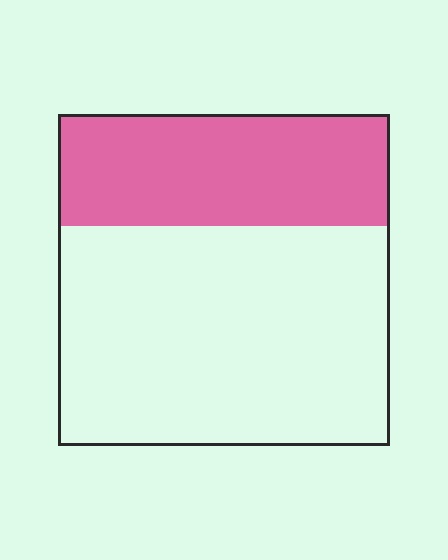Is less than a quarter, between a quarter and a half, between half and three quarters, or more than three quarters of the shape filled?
Between a quarter and a half.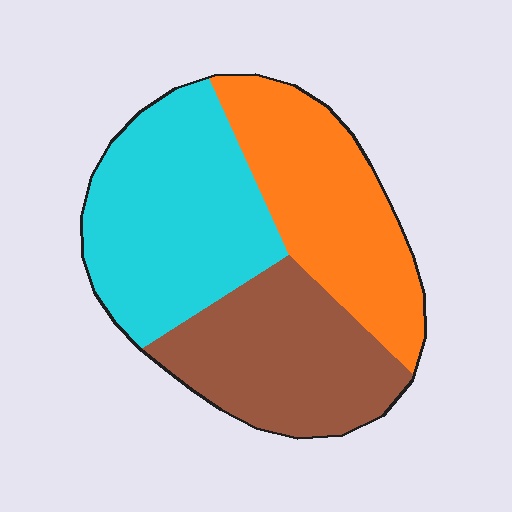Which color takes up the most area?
Cyan, at roughly 40%.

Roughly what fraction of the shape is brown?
Brown covers roughly 30% of the shape.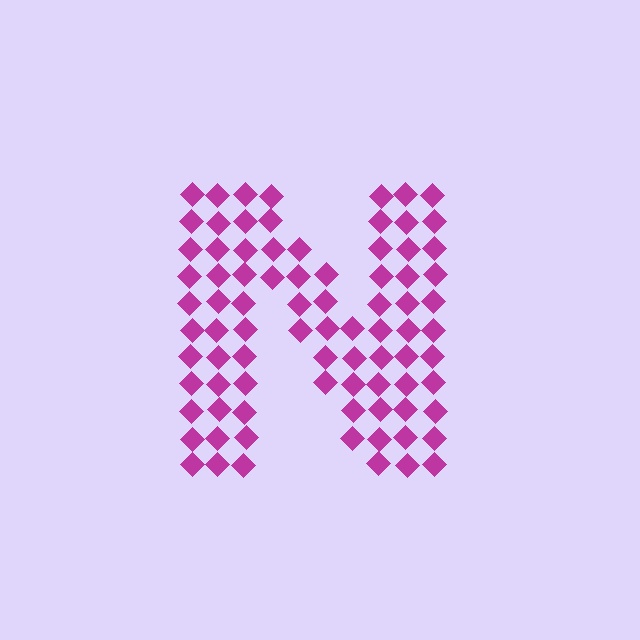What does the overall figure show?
The overall figure shows the letter N.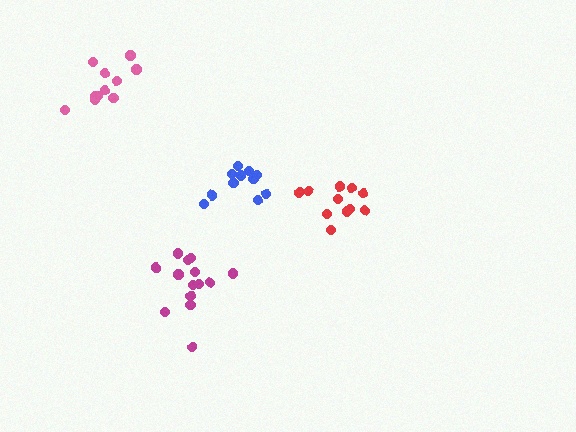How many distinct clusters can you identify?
There are 4 distinct clusters.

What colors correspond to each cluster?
The clusters are colored: magenta, blue, pink, red.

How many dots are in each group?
Group 1: 14 dots, Group 2: 11 dots, Group 3: 11 dots, Group 4: 11 dots (47 total).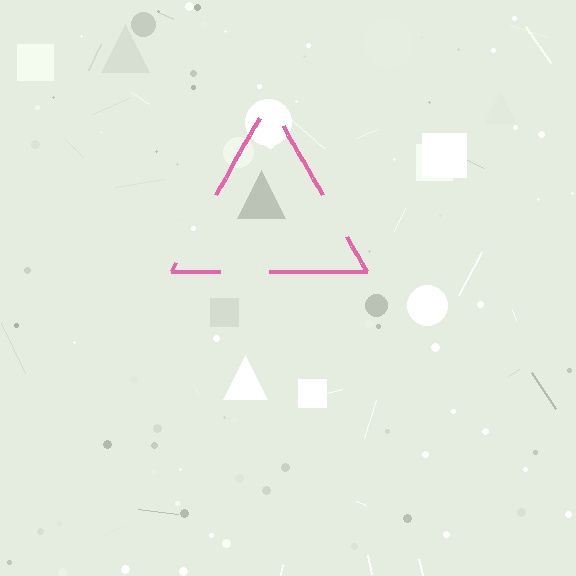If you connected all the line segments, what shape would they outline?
They would outline a triangle.